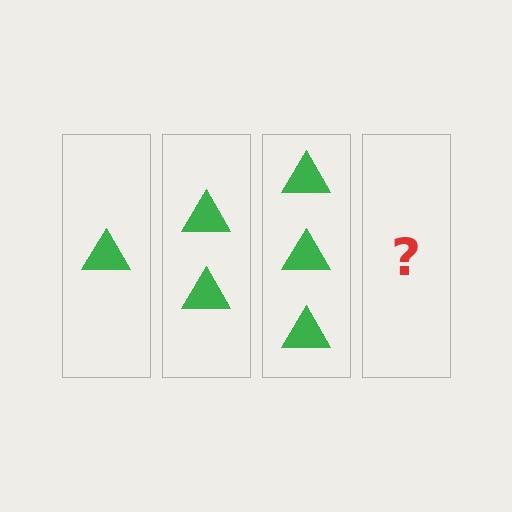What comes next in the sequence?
The next element should be 4 triangles.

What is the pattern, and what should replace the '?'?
The pattern is that each step adds one more triangle. The '?' should be 4 triangles.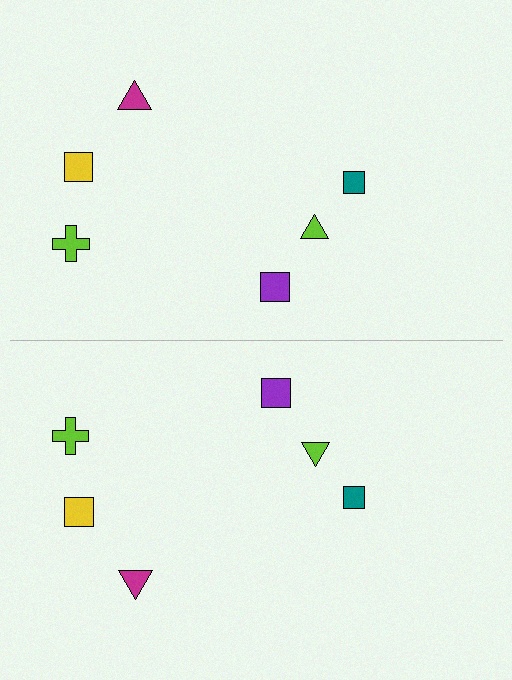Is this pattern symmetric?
Yes, this pattern has bilateral (reflection) symmetry.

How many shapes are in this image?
There are 12 shapes in this image.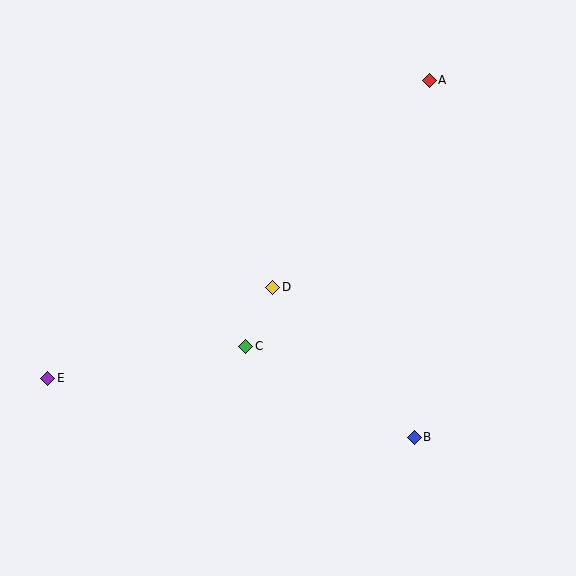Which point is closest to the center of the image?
Point D at (273, 287) is closest to the center.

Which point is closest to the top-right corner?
Point A is closest to the top-right corner.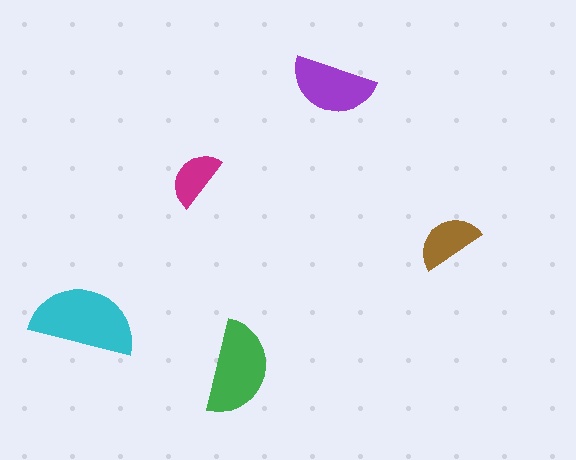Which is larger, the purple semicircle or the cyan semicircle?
The cyan one.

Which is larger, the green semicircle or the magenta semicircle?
The green one.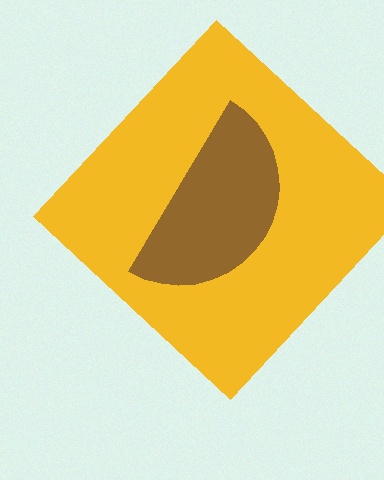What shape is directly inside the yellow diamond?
The brown semicircle.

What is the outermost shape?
The yellow diamond.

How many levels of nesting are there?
2.